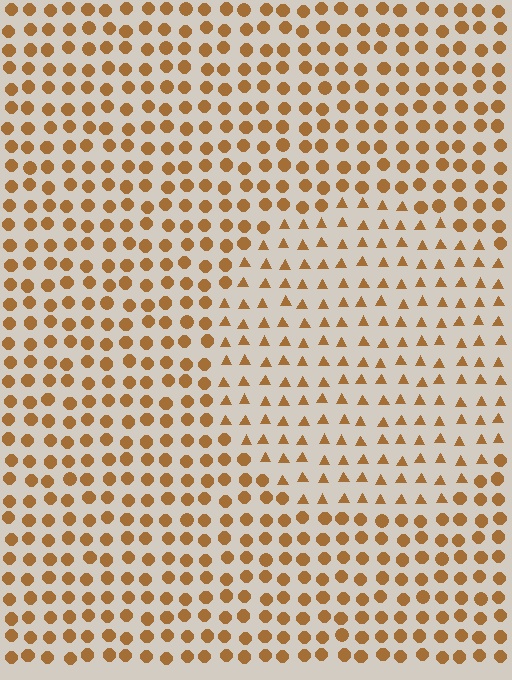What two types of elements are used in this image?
The image uses triangles inside the circle region and circles outside it.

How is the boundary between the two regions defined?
The boundary is defined by a change in element shape: triangles inside vs. circles outside. All elements share the same color and spacing.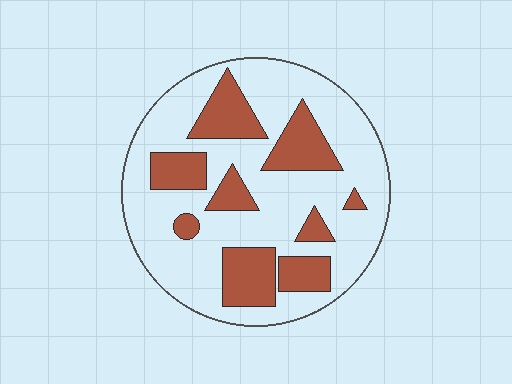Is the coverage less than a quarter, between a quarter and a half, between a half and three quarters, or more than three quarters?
Between a quarter and a half.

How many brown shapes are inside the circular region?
9.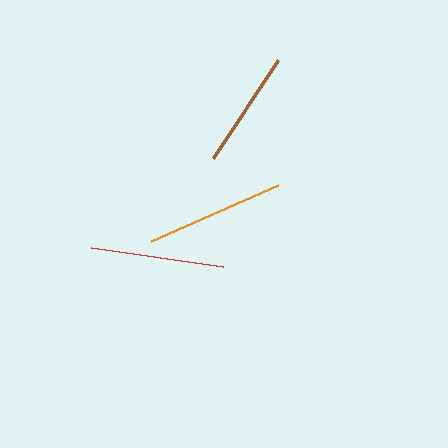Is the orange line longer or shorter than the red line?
The orange line is longer than the red line.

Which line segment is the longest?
The orange line is the longest at approximately 140 pixels.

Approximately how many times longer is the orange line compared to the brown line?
The orange line is approximately 1.2 times the length of the brown line.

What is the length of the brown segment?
The brown segment is approximately 118 pixels long.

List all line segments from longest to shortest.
From longest to shortest: orange, red, brown.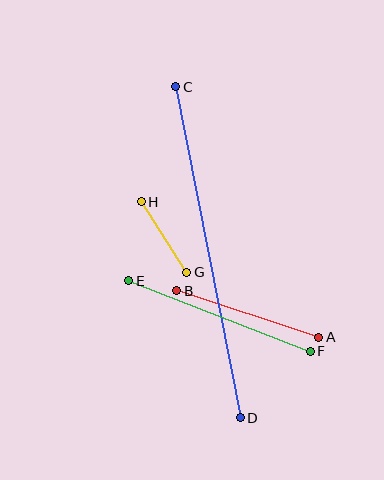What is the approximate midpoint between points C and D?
The midpoint is at approximately (208, 252) pixels.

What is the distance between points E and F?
The distance is approximately 195 pixels.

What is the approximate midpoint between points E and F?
The midpoint is at approximately (220, 316) pixels.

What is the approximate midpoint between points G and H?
The midpoint is at approximately (164, 237) pixels.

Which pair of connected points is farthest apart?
Points C and D are farthest apart.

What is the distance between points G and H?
The distance is approximately 84 pixels.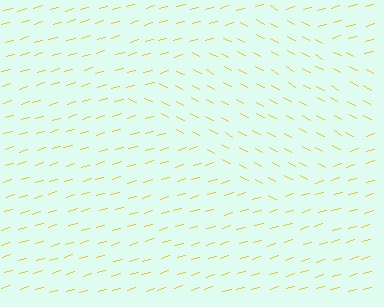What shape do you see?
I see a diamond.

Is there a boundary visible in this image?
Yes, there is a texture boundary formed by a change in line orientation.